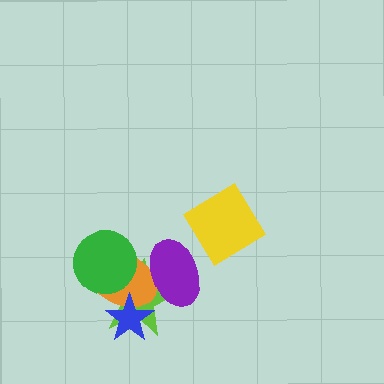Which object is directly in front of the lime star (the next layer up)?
The orange ellipse is directly in front of the lime star.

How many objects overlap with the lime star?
4 objects overlap with the lime star.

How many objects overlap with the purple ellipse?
2 objects overlap with the purple ellipse.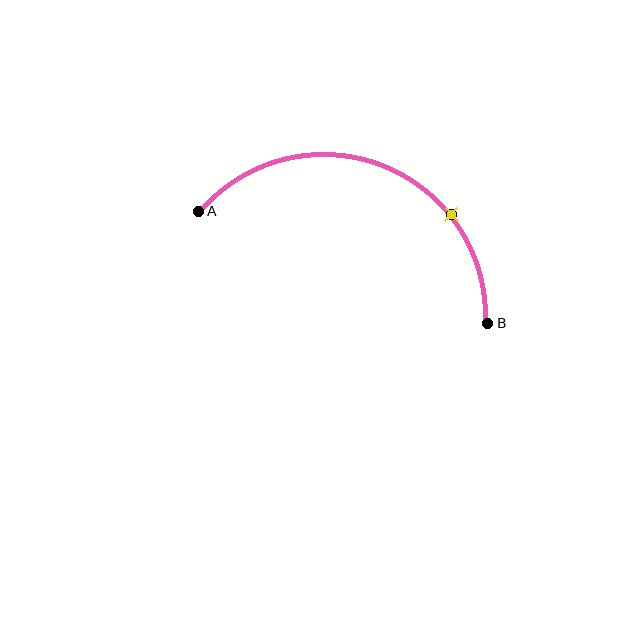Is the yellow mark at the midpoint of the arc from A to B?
No. The yellow mark lies on the arc but is closer to endpoint B. The arc midpoint would be at the point on the curve equidistant along the arc from both A and B.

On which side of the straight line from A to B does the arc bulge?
The arc bulges above the straight line connecting A and B.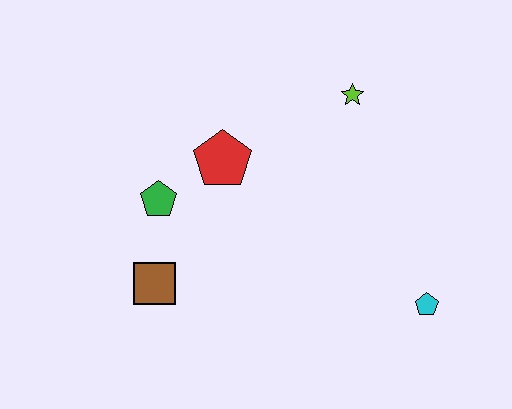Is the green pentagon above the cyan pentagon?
Yes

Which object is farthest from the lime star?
The brown square is farthest from the lime star.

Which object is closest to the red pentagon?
The green pentagon is closest to the red pentagon.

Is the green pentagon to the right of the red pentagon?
No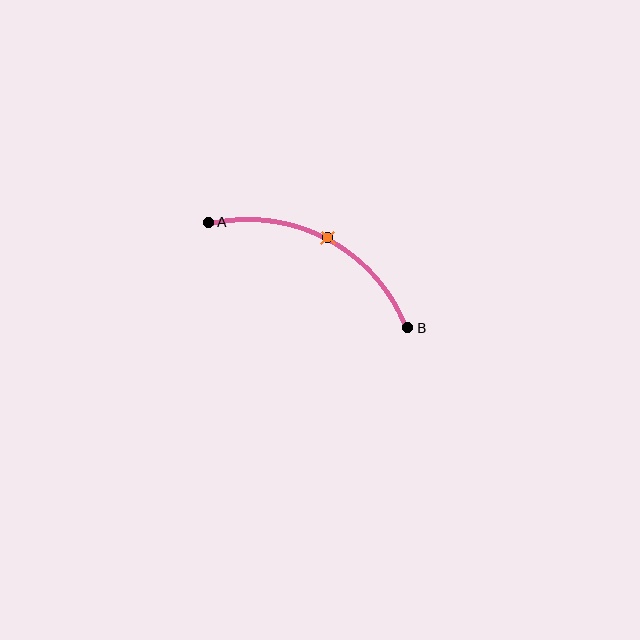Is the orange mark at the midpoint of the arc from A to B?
Yes. The orange mark lies on the arc at equal arc-length from both A and B — it is the arc midpoint.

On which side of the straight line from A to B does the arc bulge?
The arc bulges above the straight line connecting A and B.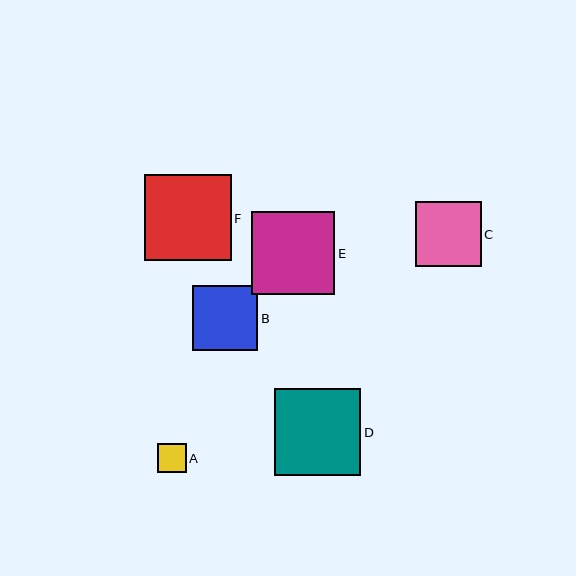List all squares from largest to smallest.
From largest to smallest: F, D, E, C, B, A.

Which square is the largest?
Square F is the largest with a size of approximately 87 pixels.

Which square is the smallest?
Square A is the smallest with a size of approximately 29 pixels.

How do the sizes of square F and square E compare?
Square F and square E are approximately the same size.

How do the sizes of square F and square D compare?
Square F and square D are approximately the same size.